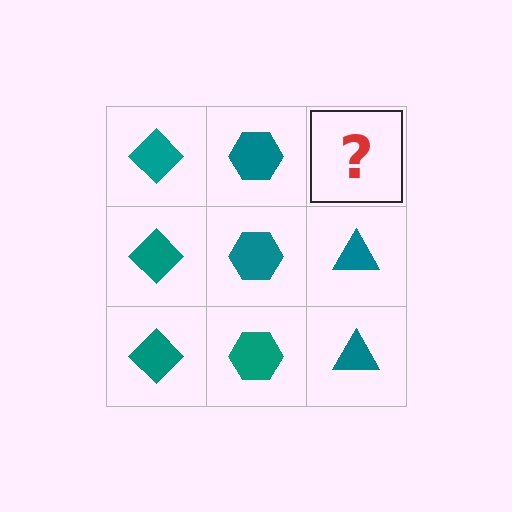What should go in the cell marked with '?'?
The missing cell should contain a teal triangle.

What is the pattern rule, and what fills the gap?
The rule is that each column has a consistent shape. The gap should be filled with a teal triangle.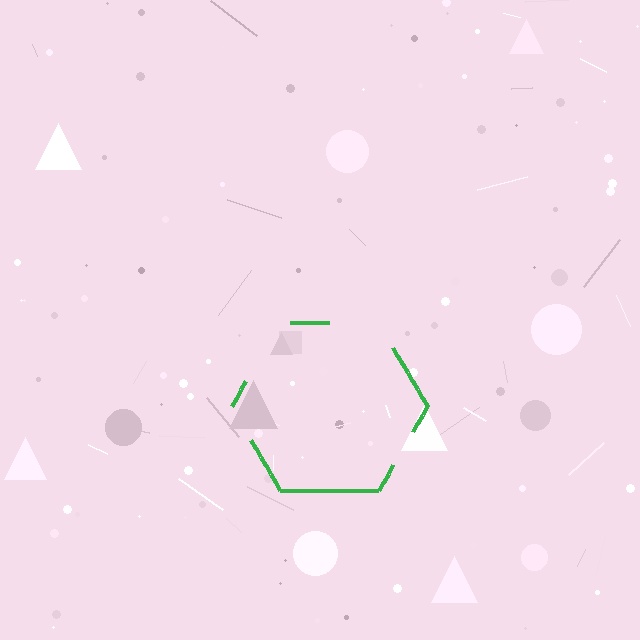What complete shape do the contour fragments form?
The contour fragments form a hexagon.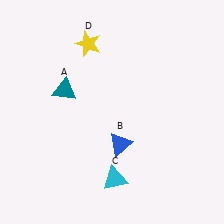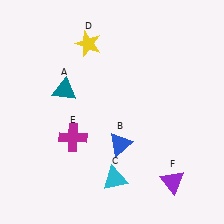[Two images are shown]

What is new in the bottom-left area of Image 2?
A magenta cross (E) was added in the bottom-left area of Image 2.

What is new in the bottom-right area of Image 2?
A purple triangle (F) was added in the bottom-right area of Image 2.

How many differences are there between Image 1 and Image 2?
There are 2 differences between the two images.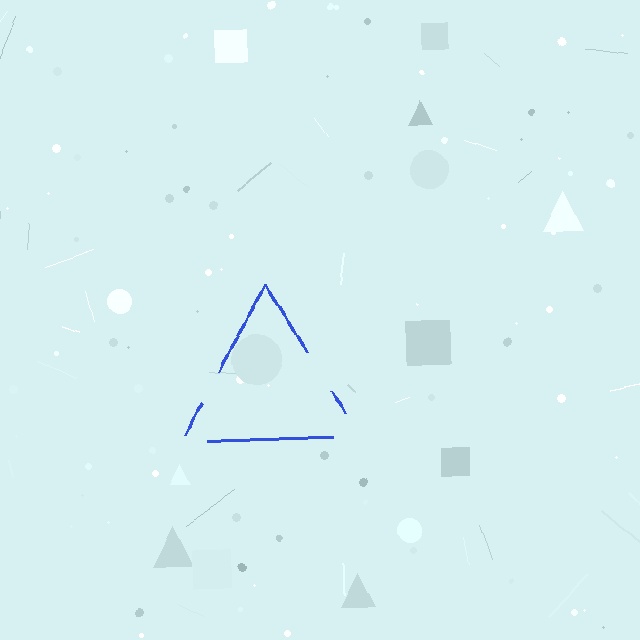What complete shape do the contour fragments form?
The contour fragments form a triangle.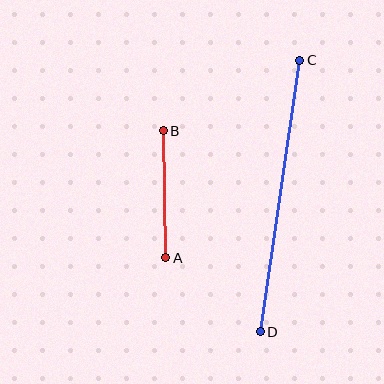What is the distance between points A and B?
The distance is approximately 127 pixels.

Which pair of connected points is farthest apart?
Points C and D are farthest apart.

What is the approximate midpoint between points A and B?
The midpoint is at approximately (165, 194) pixels.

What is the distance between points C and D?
The distance is approximately 274 pixels.